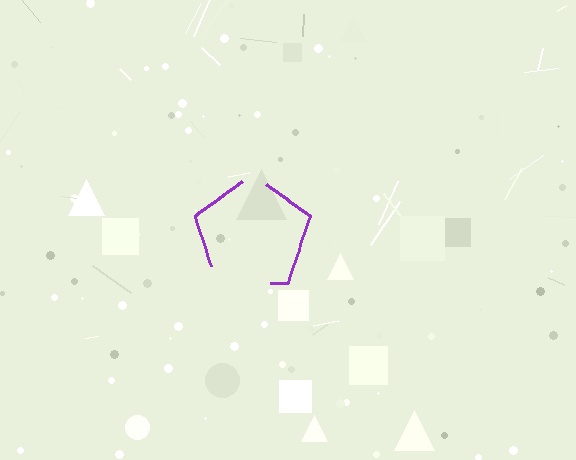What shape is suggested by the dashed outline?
The dashed outline suggests a pentagon.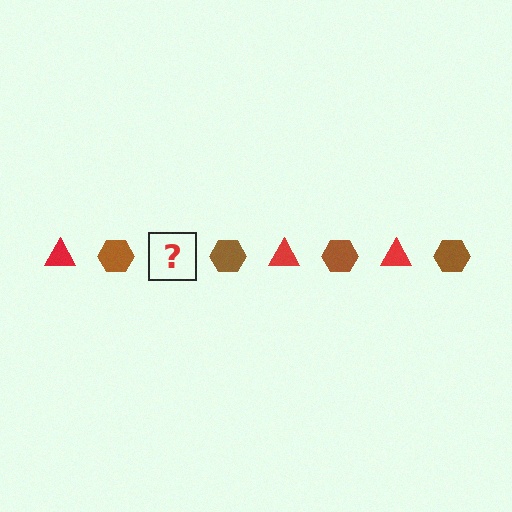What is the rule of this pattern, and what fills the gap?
The rule is that the pattern alternates between red triangle and brown hexagon. The gap should be filled with a red triangle.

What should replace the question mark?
The question mark should be replaced with a red triangle.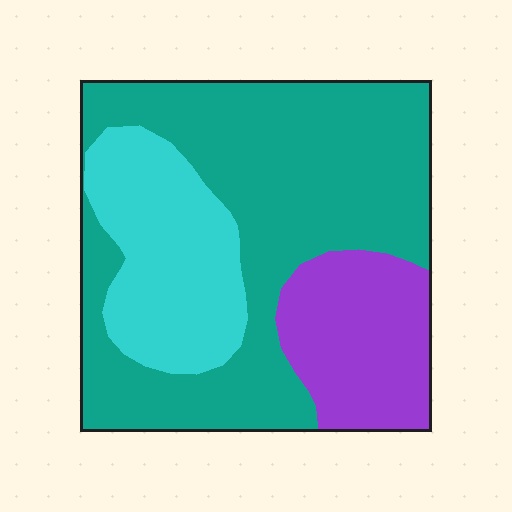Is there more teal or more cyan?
Teal.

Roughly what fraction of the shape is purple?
Purple covers roughly 20% of the shape.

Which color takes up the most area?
Teal, at roughly 55%.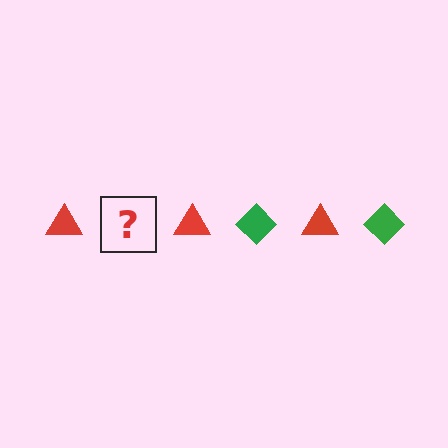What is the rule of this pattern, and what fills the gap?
The rule is that the pattern alternates between red triangle and green diamond. The gap should be filled with a green diamond.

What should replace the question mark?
The question mark should be replaced with a green diamond.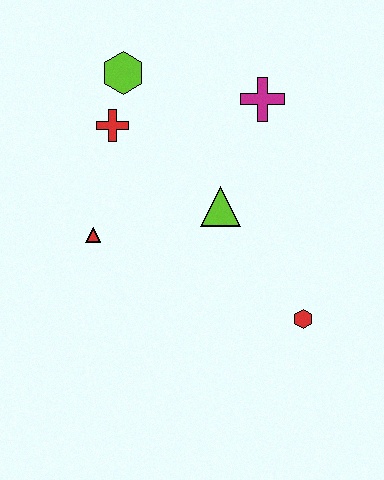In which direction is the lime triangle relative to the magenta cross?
The lime triangle is below the magenta cross.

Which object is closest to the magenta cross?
The lime triangle is closest to the magenta cross.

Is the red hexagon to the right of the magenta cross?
Yes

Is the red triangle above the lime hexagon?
No